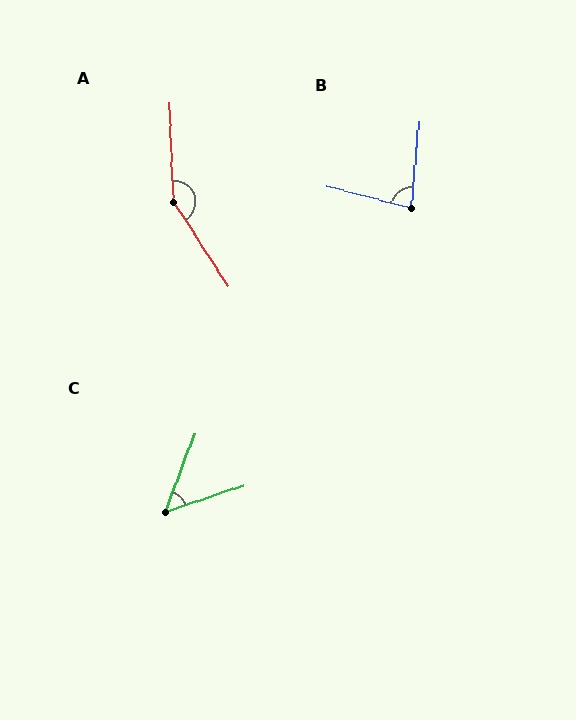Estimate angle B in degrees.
Approximately 81 degrees.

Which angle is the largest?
A, at approximately 150 degrees.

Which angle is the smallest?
C, at approximately 50 degrees.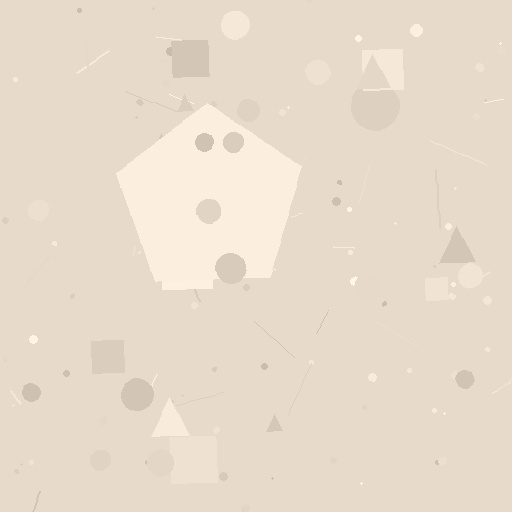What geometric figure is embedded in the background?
A pentagon is embedded in the background.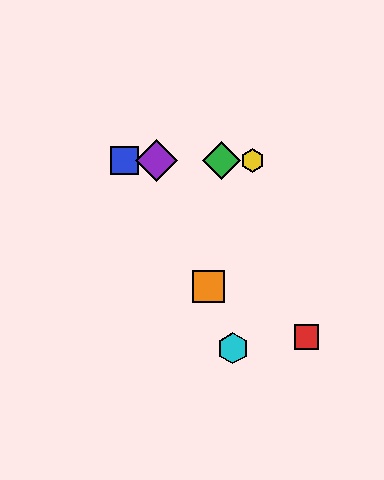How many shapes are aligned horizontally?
4 shapes (the blue square, the green diamond, the yellow hexagon, the purple diamond) are aligned horizontally.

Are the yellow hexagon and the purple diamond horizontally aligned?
Yes, both are at y≈161.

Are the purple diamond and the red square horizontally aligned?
No, the purple diamond is at y≈161 and the red square is at y≈337.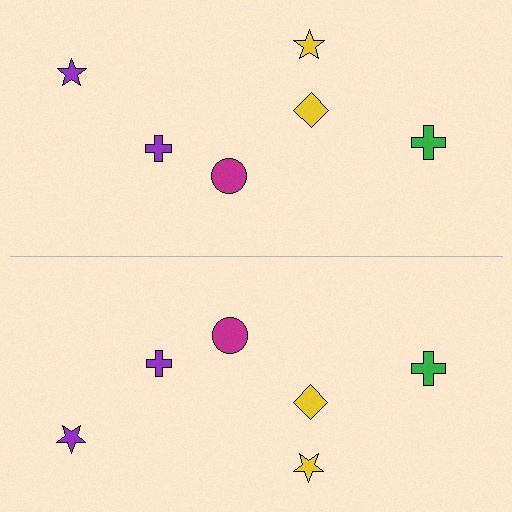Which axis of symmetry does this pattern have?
The pattern has a horizontal axis of symmetry running through the center of the image.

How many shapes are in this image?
There are 12 shapes in this image.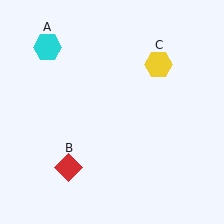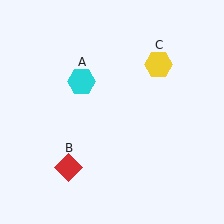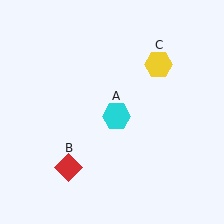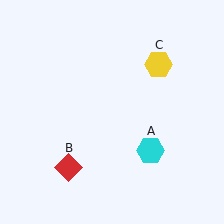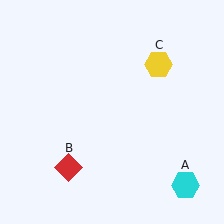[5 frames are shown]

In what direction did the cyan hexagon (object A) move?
The cyan hexagon (object A) moved down and to the right.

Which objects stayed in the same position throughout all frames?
Red diamond (object B) and yellow hexagon (object C) remained stationary.